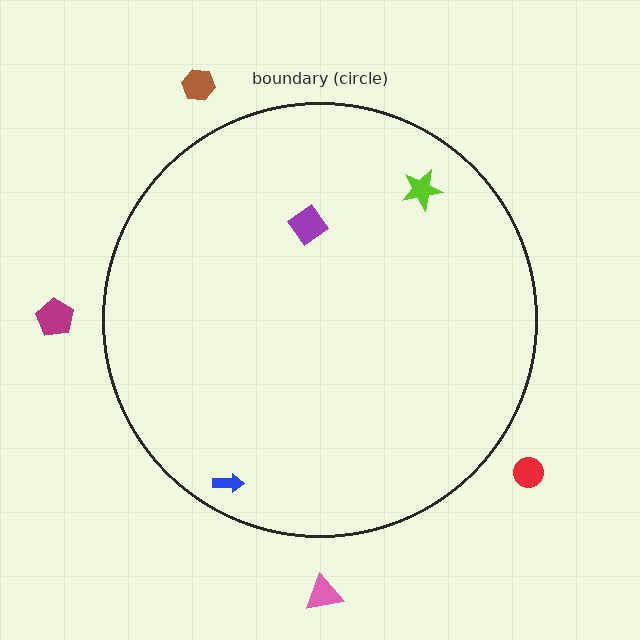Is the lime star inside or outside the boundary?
Inside.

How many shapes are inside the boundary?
3 inside, 4 outside.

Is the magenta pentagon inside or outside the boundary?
Outside.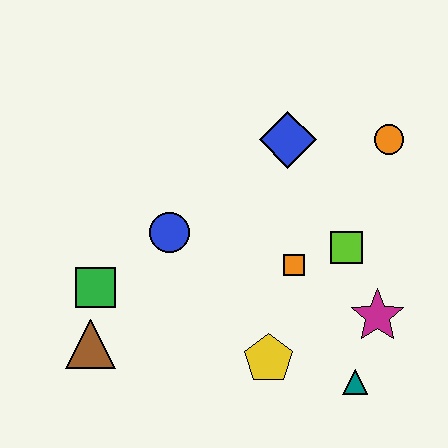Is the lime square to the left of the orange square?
No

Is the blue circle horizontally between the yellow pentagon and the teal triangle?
No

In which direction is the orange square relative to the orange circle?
The orange square is below the orange circle.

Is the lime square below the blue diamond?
Yes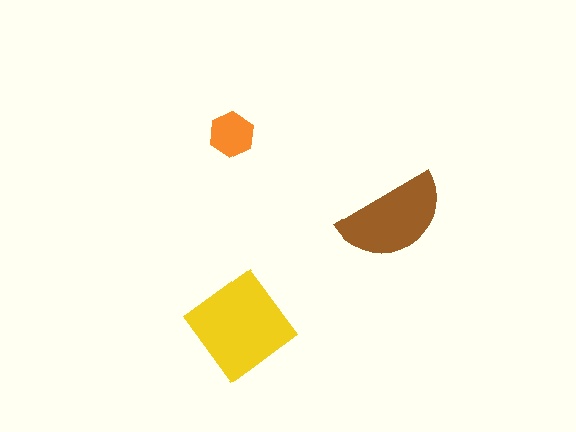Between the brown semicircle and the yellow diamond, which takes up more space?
The yellow diamond.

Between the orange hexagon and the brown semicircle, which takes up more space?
The brown semicircle.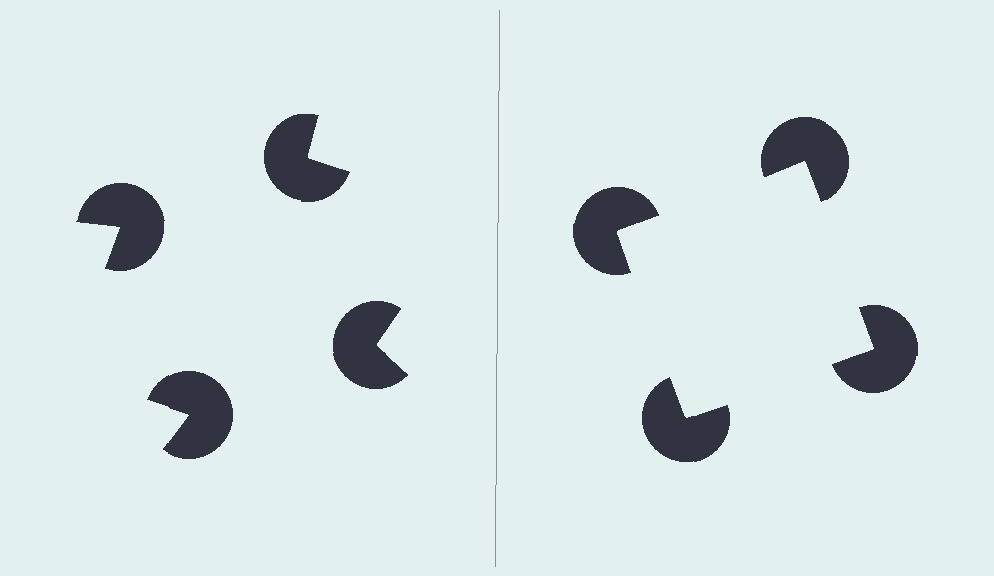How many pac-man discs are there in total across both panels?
8 — 4 on each side.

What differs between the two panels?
The pac-man discs are positioned identically on both sides; only the wedge orientations differ. On the right they align to a square; on the left they are misaligned.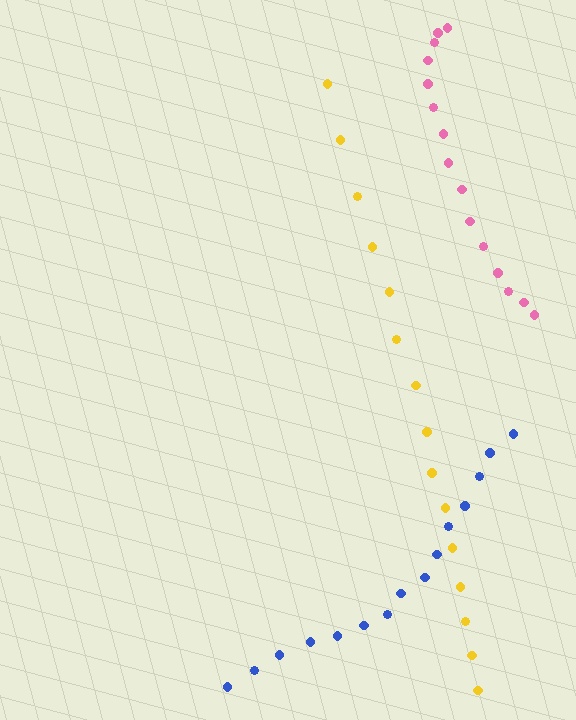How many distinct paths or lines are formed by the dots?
There are 3 distinct paths.